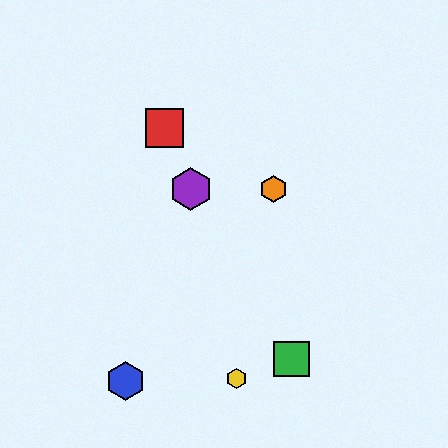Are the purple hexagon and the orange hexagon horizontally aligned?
Yes, both are at y≈189.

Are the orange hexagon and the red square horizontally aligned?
No, the orange hexagon is at y≈189 and the red square is at y≈128.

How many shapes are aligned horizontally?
2 shapes (the purple hexagon, the orange hexagon) are aligned horizontally.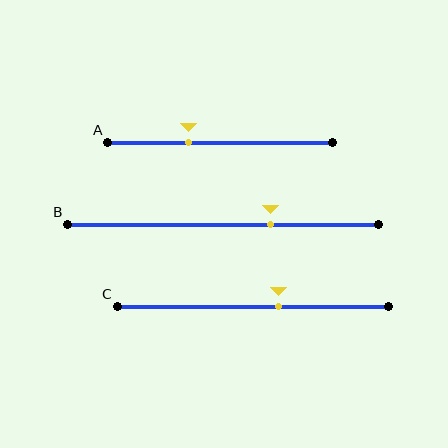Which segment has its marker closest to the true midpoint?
Segment C has its marker closest to the true midpoint.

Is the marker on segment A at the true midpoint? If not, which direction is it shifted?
No, the marker on segment A is shifted to the left by about 14% of the segment length.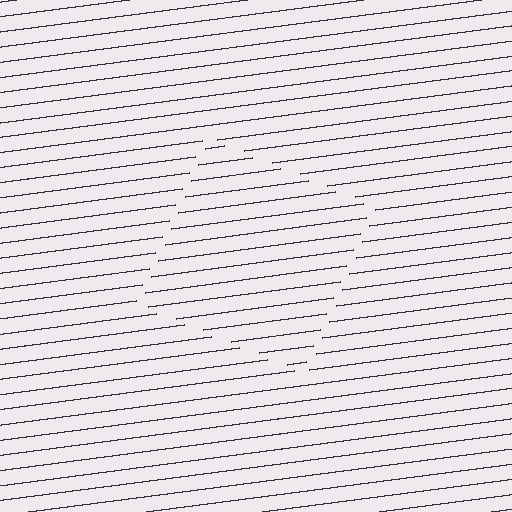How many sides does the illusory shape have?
4 sides — the line-ends trace a square.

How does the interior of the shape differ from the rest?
The interior of the shape contains the same grating, shifted by half a period — the contour is defined by the phase discontinuity where line-ends from the inner and outer gratings abut.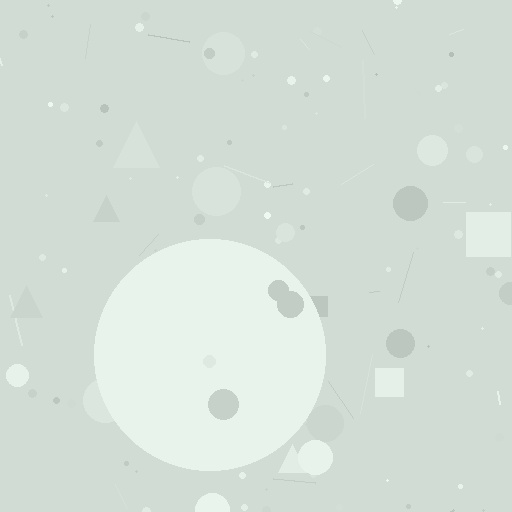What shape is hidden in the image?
A circle is hidden in the image.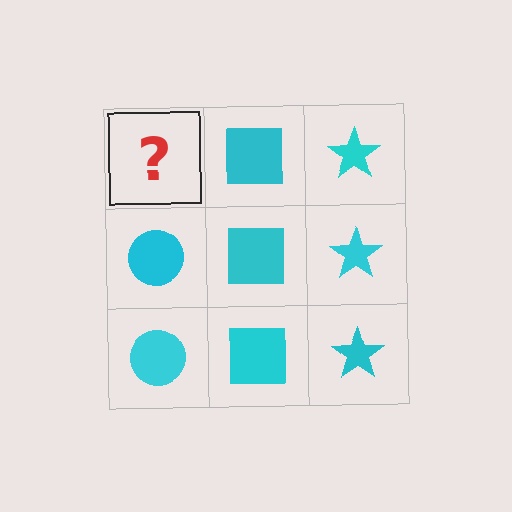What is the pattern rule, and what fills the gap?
The rule is that each column has a consistent shape. The gap should be filled with a cyan circle.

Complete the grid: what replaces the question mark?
The question mark should be replaced with a cyan circle.